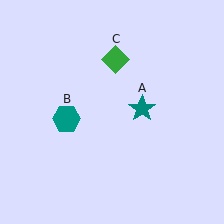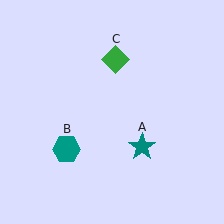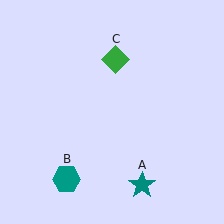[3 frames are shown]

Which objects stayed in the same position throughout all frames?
Green diamond (object C) remained stationary.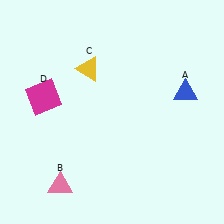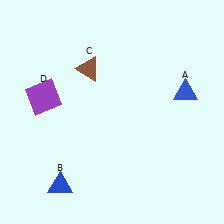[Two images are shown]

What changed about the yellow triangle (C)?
In Image 1, C is yellow. In Image 2, it changed to brown.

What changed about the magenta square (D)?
In Image 1, D is magenta. In Image 2, it changed to purple.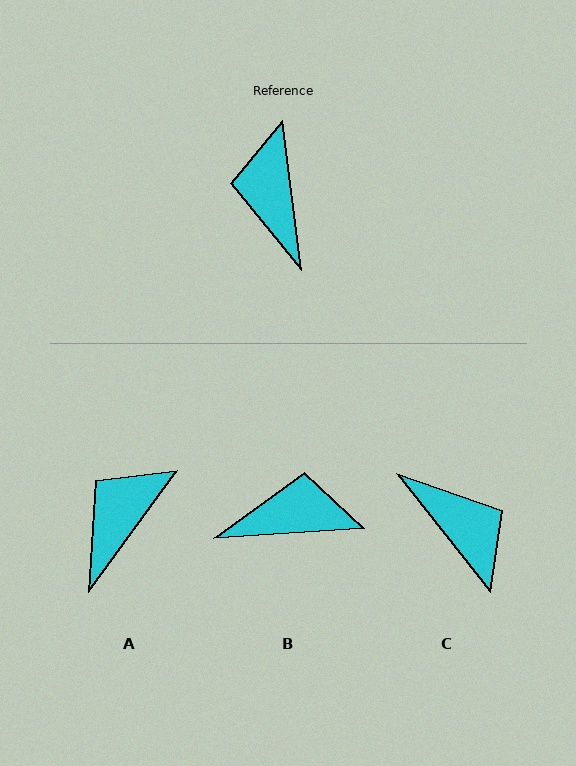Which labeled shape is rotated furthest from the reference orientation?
C, about 149 degrees away.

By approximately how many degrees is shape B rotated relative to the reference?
Approximately 93 degrees clockwise.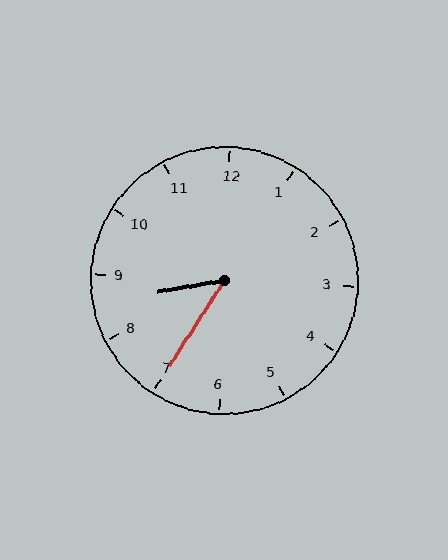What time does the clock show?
8:35.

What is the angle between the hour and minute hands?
Approximately 48 degrees.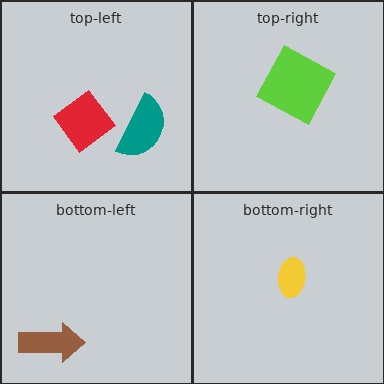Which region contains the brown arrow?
The bottom-left region.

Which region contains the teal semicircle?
The top-left region.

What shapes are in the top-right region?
The lime square.